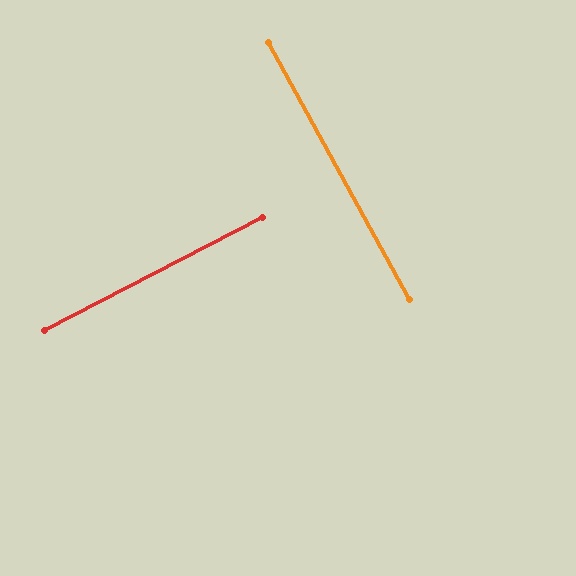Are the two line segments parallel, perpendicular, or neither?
Perpendicular — they meet at approximately 89°.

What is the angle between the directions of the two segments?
Approximately 89 degrees.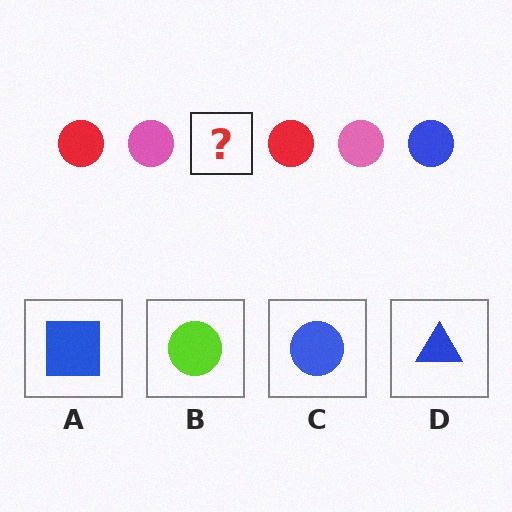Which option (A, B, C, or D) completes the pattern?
C.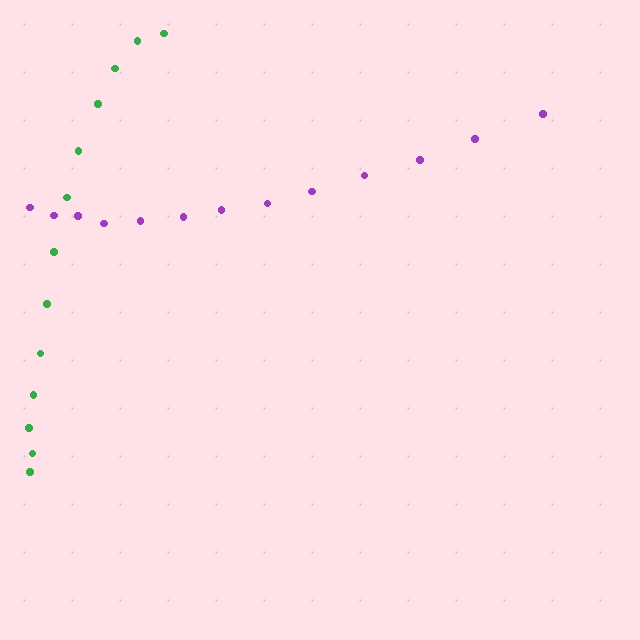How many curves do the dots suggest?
There are 2 distinct paths.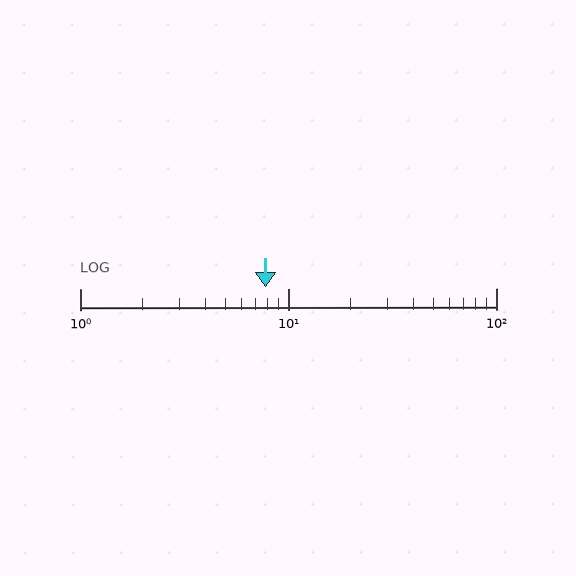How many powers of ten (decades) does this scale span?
The scale spans 2 decades, from 1 to 100.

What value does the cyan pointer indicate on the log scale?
The pointer indicates approximately 7.8.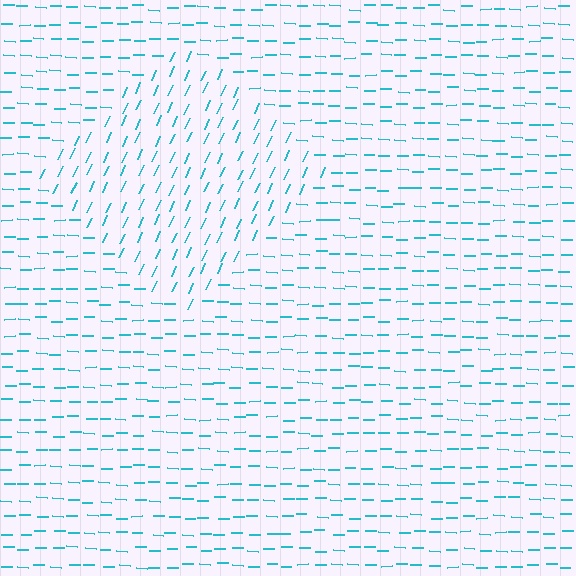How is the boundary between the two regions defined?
The boundary is defined purely by a change in line orientation (approximately 66 degrees difference). All lines are the same color and thickness.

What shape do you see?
I see a diamond.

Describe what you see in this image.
The image is filled with small cyan line segments. A diamond region in the image has lines oriented differently from the surrounding lines, creating a visible texture boundary.